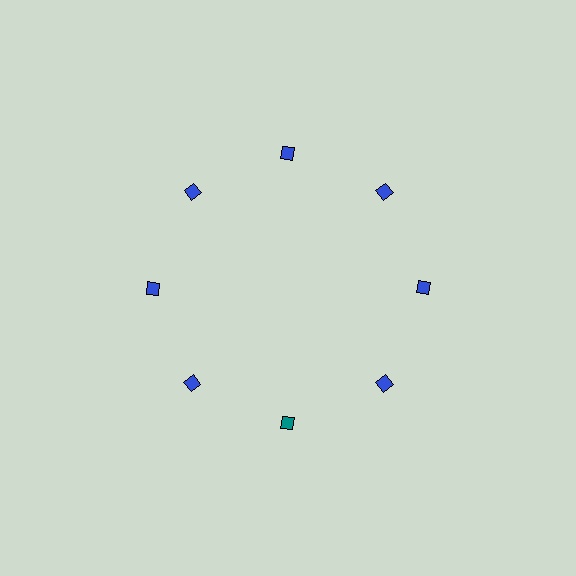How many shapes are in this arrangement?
There are 8 shapes arranged in a ring pattern.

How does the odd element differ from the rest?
It has a different color: teal instead of blue.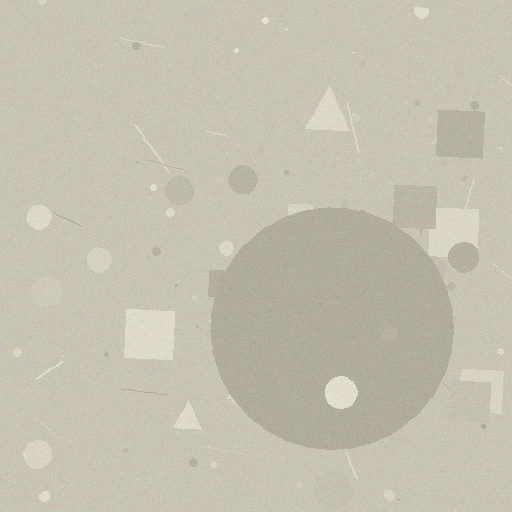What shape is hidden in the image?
A circle is hidden in the image.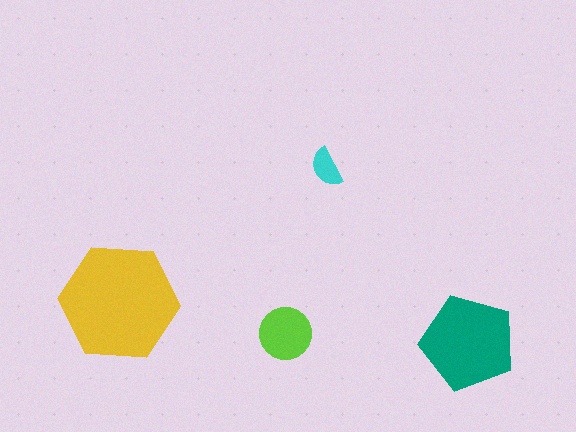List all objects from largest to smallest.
The yellow hexagon, the teal pentagon, the lime circle, the cyan semicircle.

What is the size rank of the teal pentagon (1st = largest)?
2nd.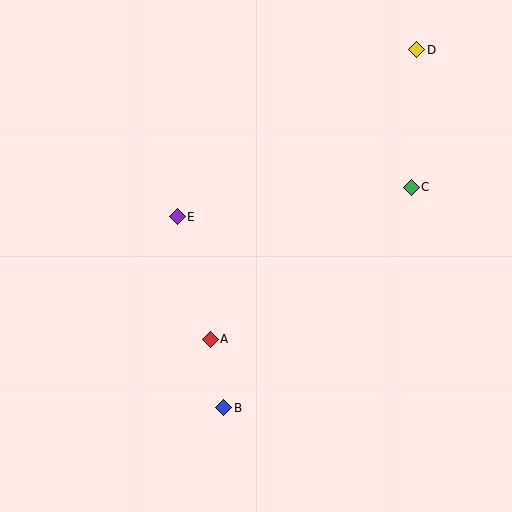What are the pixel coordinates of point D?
Point D is at (417, 50).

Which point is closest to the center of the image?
Point E at (177, 217) is closest to the center.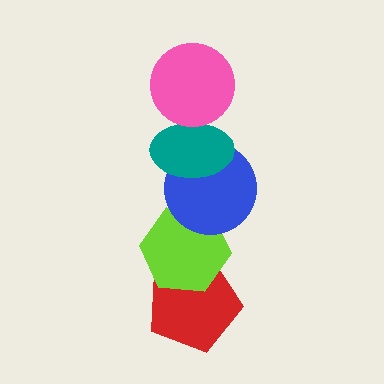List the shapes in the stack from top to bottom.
From top to bottom: the pink circle, the teal ellipse, the blue circle, the lime hexagon, the red pentagon.